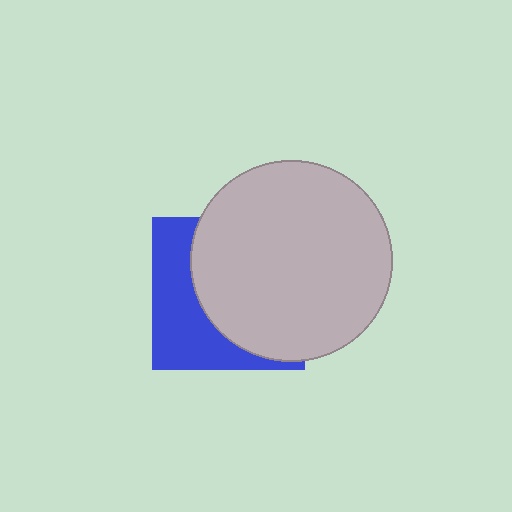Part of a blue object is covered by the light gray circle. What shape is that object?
It is a square.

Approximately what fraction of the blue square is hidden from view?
Roughly 61% of the blue square is hidden behind the light gray circle.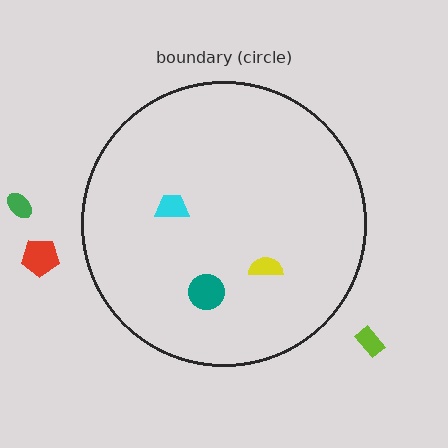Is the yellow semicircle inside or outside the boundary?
Inside.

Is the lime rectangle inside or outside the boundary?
Outside.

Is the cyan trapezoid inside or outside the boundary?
Inside.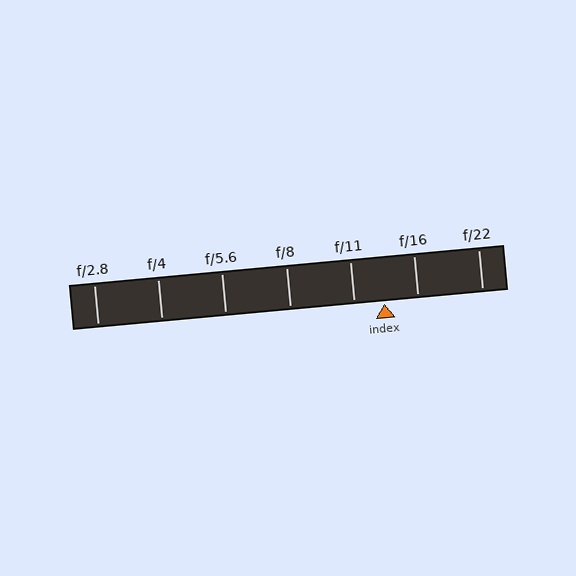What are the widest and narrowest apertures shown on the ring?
The widest aperture shown is f/2.8 and the narrowest is f/22.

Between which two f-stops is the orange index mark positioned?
The index mark is between f/11 and f/16.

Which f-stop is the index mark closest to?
The index mark is closest to f/11.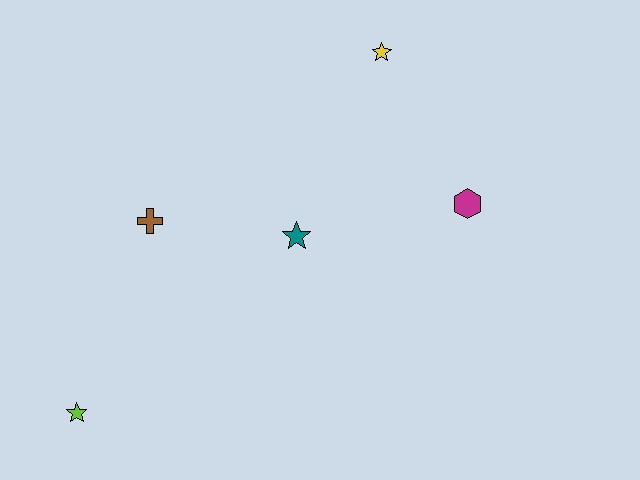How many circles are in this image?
There are no circles.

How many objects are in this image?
There are 5 objects.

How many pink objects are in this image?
There are no pink objects.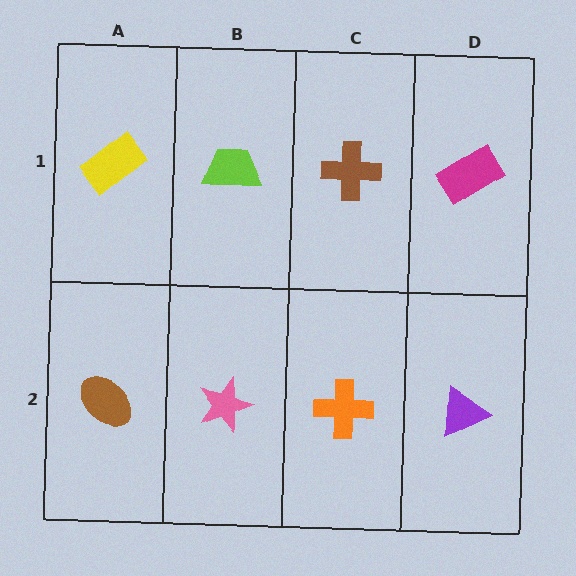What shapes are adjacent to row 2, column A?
A yellow rectangle (row 1, column A), a pink star (row 2, column B).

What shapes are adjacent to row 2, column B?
A lime trapezoid (row 1, column B), a brown ellipse (row 2, column A), an orange cross (row 2, column C).